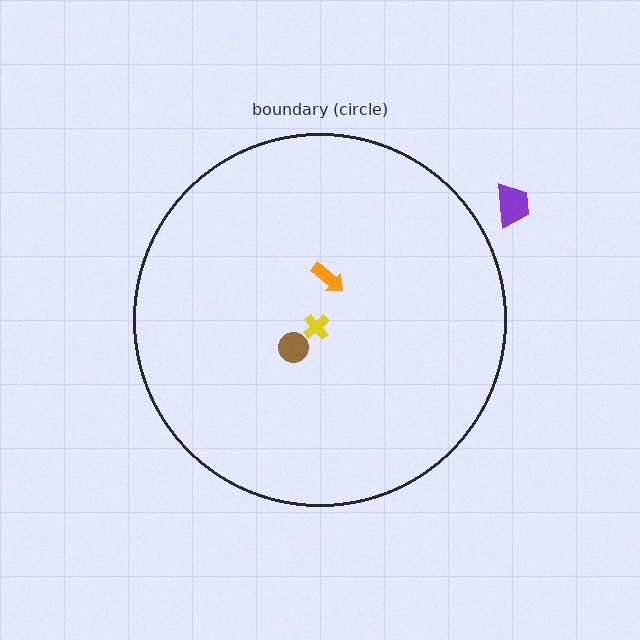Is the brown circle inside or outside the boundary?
Inside.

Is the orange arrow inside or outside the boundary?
Inside.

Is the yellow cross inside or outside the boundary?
Inside.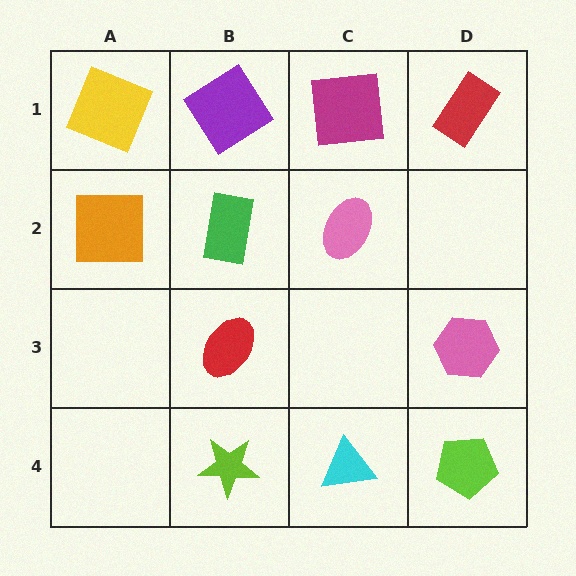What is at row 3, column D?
A pink hexagon.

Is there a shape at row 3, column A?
No, that cell is empty.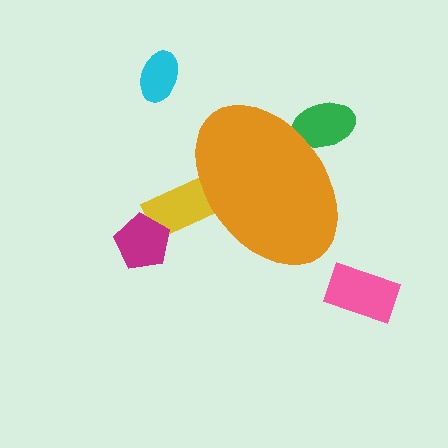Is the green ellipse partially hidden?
Yes, the green ellipse is partially hidden behind the orange ellipse.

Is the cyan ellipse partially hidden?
No, the cyan ellipse is fully visible.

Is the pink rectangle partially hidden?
No, the pink rectangle is fully visible.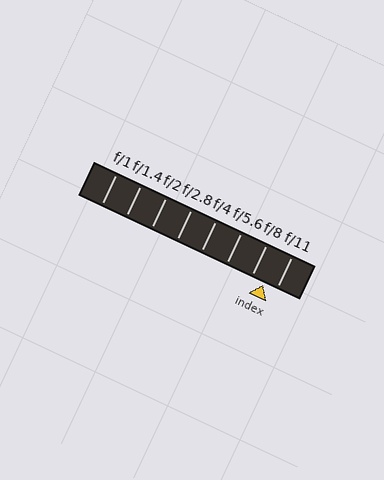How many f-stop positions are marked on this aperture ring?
There are 8 f-stop positions marked.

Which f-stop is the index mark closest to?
The index mark is closest to f/11.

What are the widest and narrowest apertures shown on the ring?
The widest aperture shown is f/1 and the narrowest is f/11.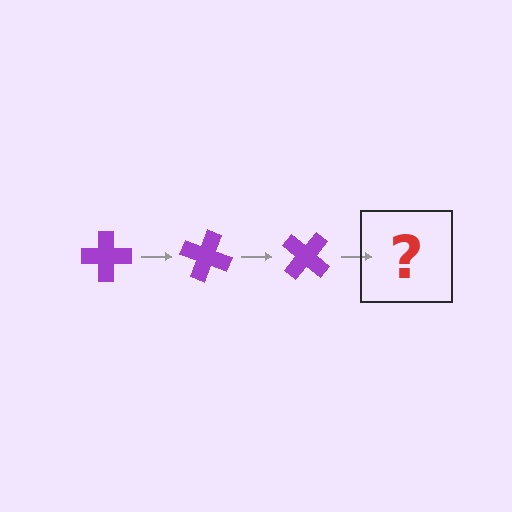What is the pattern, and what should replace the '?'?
The pattern is that the cross rotates 20 degrees each step. The '?' should be a purple cross rotated 60 degrees.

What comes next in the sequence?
The next element should be a purple cross rotated 60 degrees.